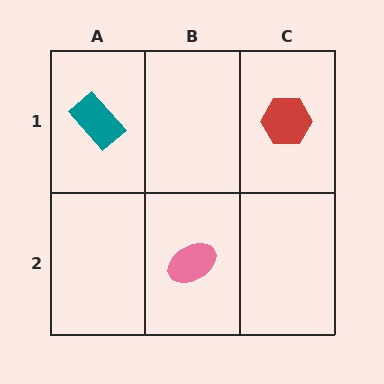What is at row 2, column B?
A pink ellipse.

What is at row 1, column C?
A red hexagon.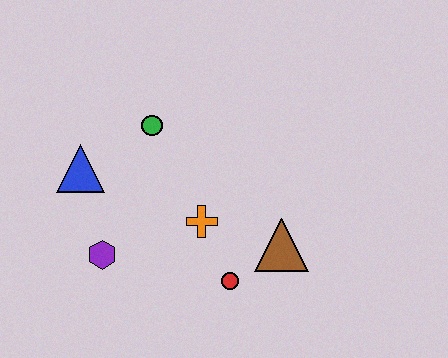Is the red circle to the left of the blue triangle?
No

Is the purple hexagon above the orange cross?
No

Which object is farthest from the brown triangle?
The blue triangle is farthest from the brown triangle.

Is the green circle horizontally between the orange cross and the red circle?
No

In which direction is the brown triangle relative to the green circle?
The brown triangle is to the right of the green circle.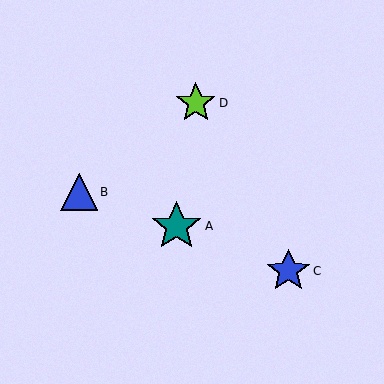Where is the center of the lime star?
The center of the lime star is at (196, 103).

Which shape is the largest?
The teal star (labeled A) is the largest.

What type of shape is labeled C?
Shape C is a blue star.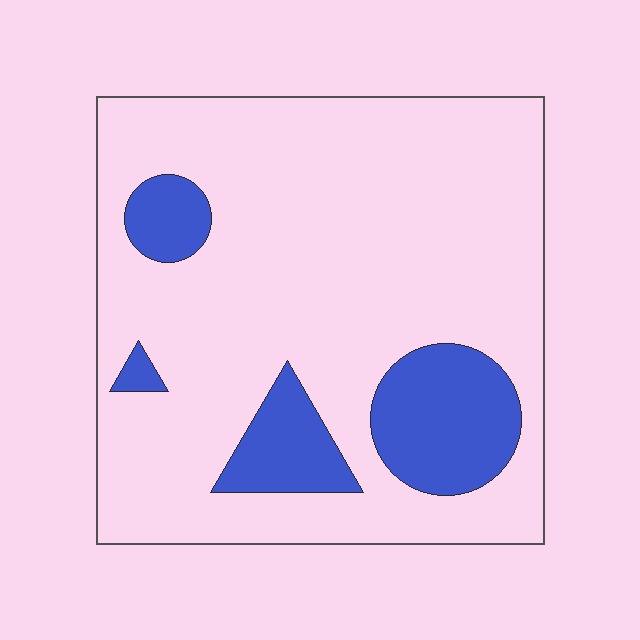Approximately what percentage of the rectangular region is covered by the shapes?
Approximately 20%.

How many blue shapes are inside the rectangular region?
4.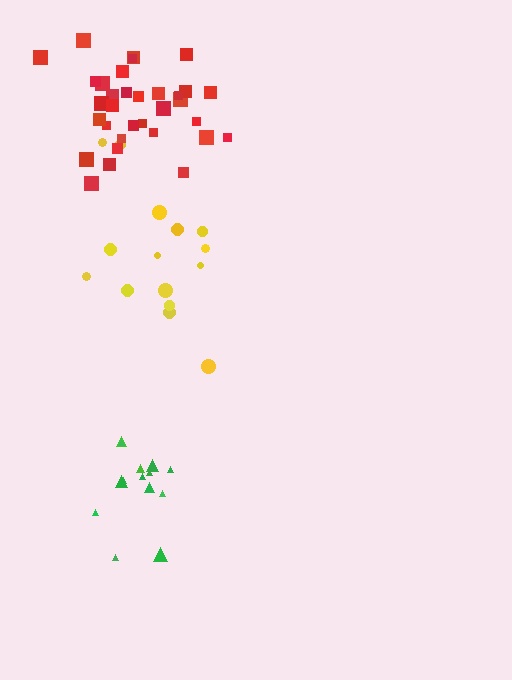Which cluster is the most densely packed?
Green.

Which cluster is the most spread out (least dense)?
Yellow.